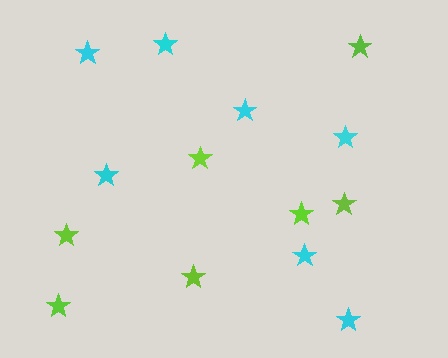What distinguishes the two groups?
There are 2 groups: one group of lime stars (7) and one group of cyan stars (7).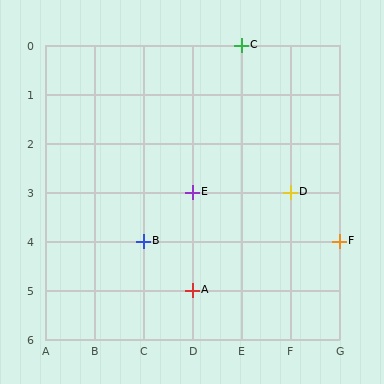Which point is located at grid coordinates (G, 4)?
Point F is at (G, 4).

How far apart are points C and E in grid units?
Points C and E are 1 column and 3 rows apart (about 3.2 grid units diagonally).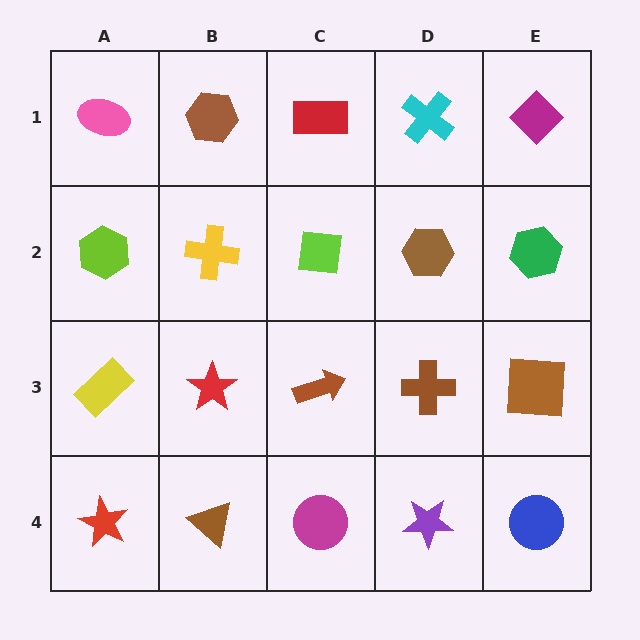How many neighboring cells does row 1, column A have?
2.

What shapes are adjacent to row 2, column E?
A magenta diamond (row 1, column E), a brown square (row 3, column E), a brown hexagon (row 2, column D).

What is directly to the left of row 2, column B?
A lime hexagon.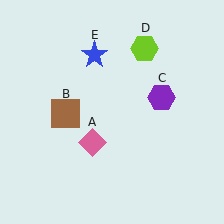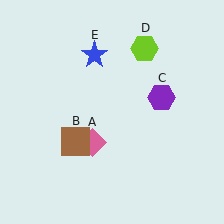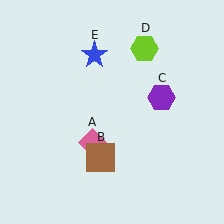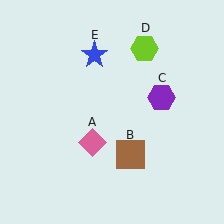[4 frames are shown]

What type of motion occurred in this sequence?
The brown square (object B) rotated counterclockwise around the center of the scene.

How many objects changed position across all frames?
1 object changed position: brown square (object B).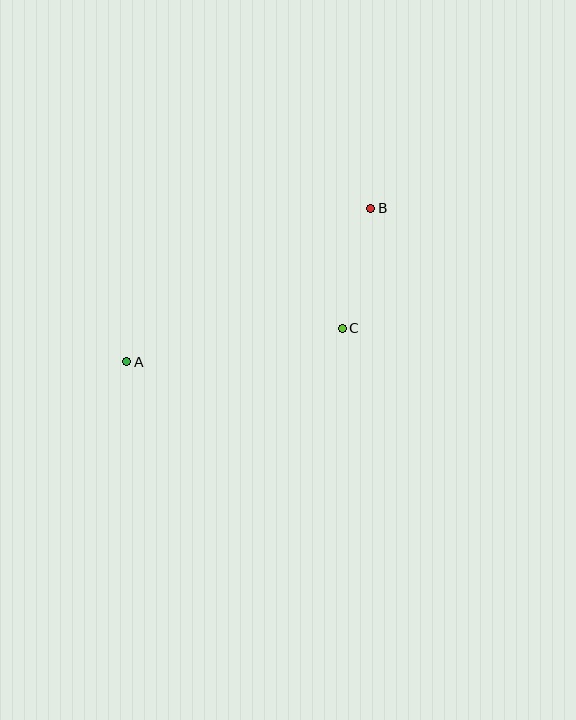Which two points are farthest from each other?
Points A and B are farthest from each other.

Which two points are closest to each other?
Points B and C are closest to each other.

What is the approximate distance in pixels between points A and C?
The distance between A and C is approximately 218 pixels.